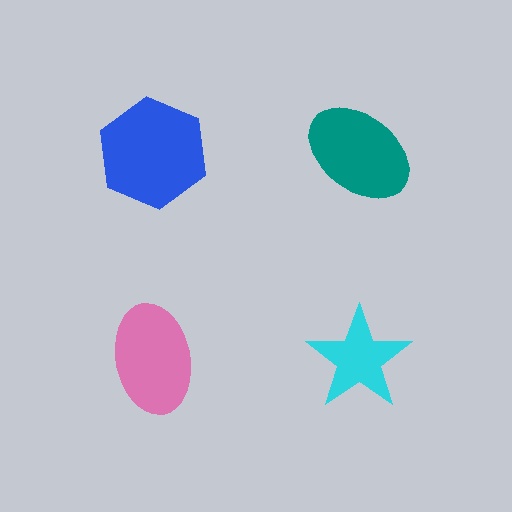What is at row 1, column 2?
A teal ellipse.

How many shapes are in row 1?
2 shapes.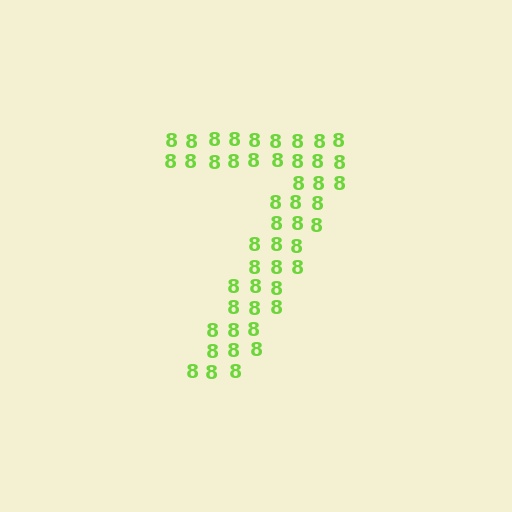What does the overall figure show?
The overall figure shows the digit 7.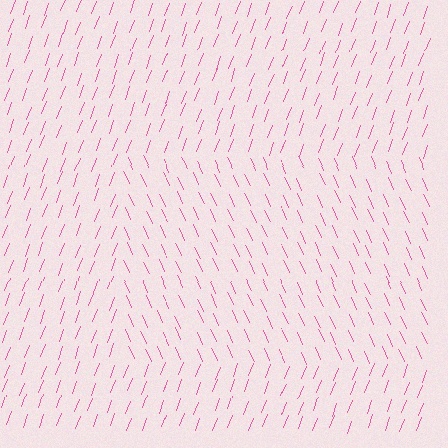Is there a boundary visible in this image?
Yes, there is a texture boundary formed by a change in line orientation.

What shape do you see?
I see a rectangle.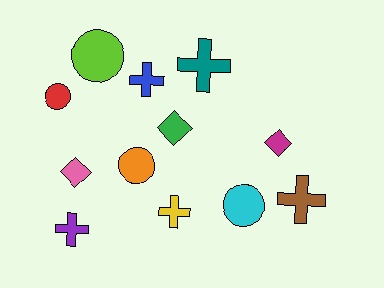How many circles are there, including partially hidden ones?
There are 4 circles.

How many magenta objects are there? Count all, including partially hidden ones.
There is 1 magenta object.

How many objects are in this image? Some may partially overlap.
There are 12 objects.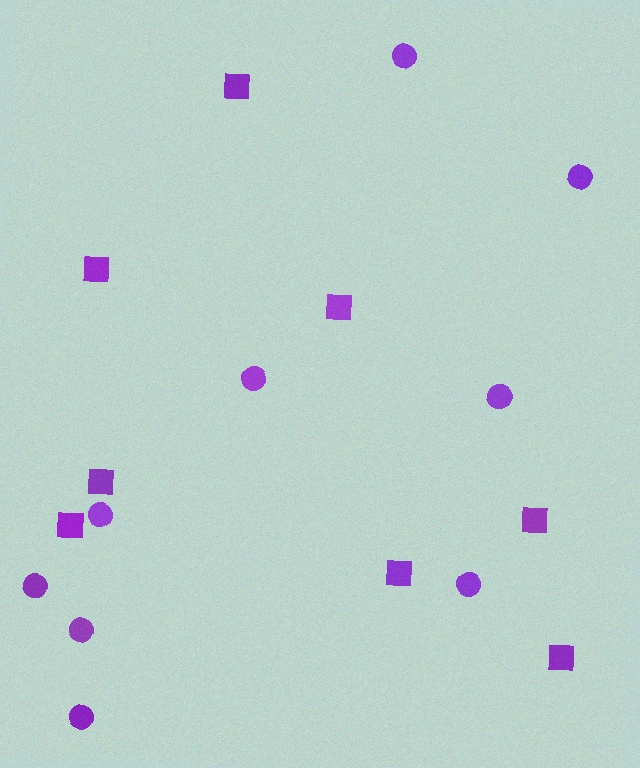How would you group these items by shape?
There are 2 groups: one group of circles (9) and one group of squares (8).